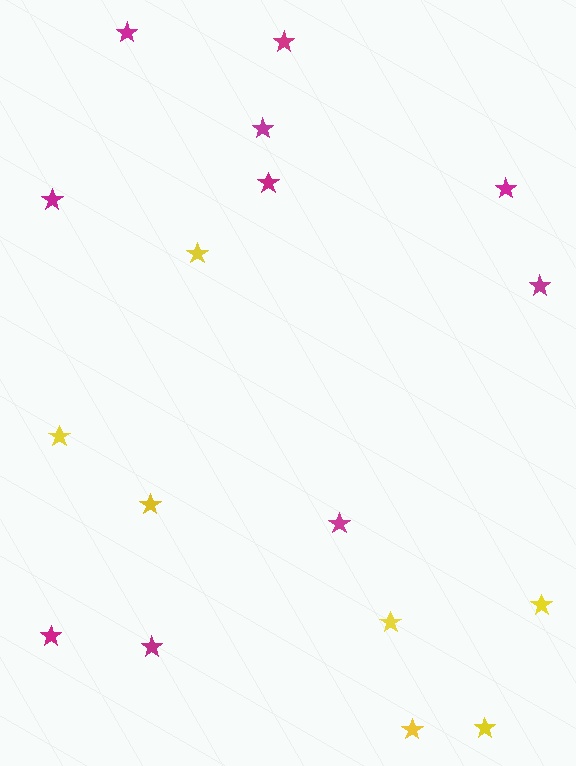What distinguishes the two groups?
There are 2 groups: one group of magenta stars (10) and one group of yellow stars (7).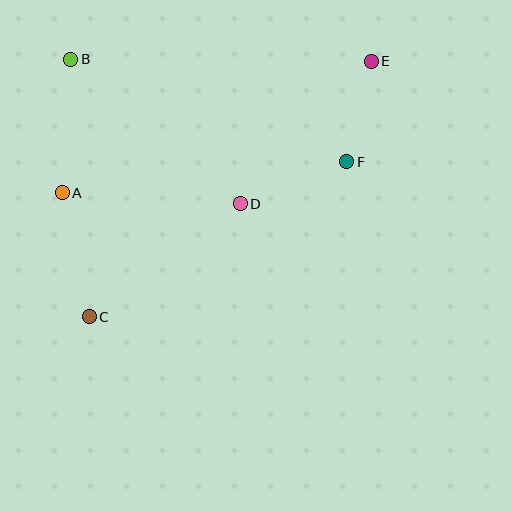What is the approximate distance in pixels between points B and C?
The distance between B and C is approximately 258 pixels.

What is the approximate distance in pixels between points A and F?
The distance between A and F is approximately 286 pixels.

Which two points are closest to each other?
Points E and F are closest to each other.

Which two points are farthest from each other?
Points C and E are farthest from each other.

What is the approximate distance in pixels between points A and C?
The distance between A and C is approximately 127 pixels.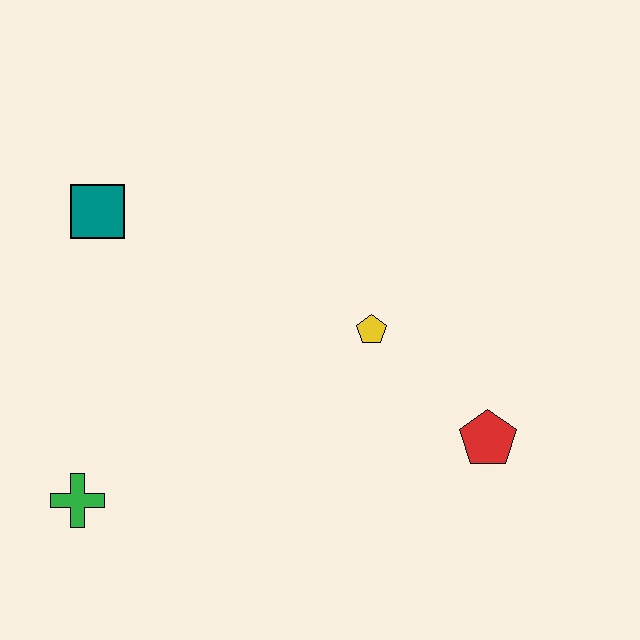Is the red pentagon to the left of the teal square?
No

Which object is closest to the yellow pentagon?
The red pentagon is closest to the yellow pentagon.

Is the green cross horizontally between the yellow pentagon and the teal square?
No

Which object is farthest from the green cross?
The red pentagon is farthest from the green cross.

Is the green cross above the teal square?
No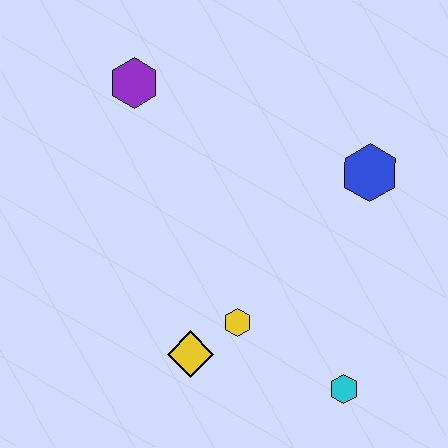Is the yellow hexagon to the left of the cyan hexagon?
Yes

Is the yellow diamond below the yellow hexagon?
Yes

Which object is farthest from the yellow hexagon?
The purple hexagon is farthest from the yellow hexagon.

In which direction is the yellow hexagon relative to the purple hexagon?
The yellow hexagon is below the purple hexagon.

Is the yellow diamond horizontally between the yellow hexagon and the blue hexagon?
No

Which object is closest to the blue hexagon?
The yellow hexagon is closest to the blue hexagon.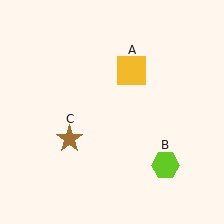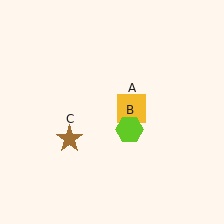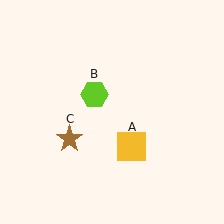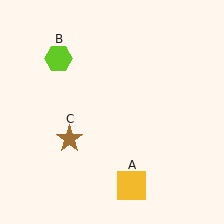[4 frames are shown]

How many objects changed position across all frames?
2 objects changed position: yellow square (object A), lime hexagon (object B).